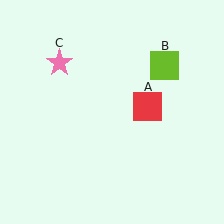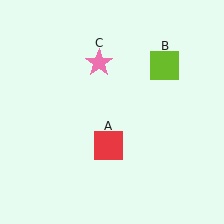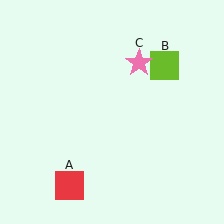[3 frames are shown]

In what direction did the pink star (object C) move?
The pink star (object C) moved right.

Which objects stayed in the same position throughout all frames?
Lime square (object B) remained stationary.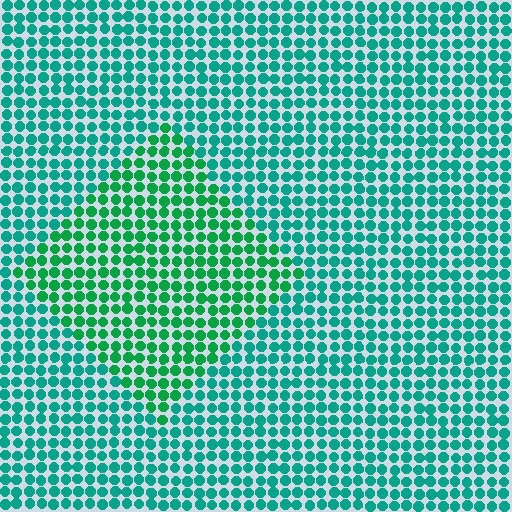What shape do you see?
I see a diamond.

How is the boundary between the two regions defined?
The boundary is defined purely by a slight shift in hue (about 28 degrees). Spacing, size, and orientation are identical on both sides.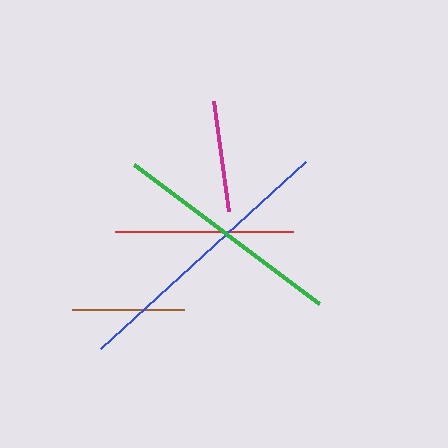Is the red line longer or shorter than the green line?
The green line is longer than the red line.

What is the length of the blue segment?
The blue segment is approximately 278 pixels long.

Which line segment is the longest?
The blue line is the longest at approximately 278 pixels.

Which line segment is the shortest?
The magenta line is the shortest at approximately 111 pixels.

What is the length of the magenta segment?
The magenta segment is approximately 111 pixels long.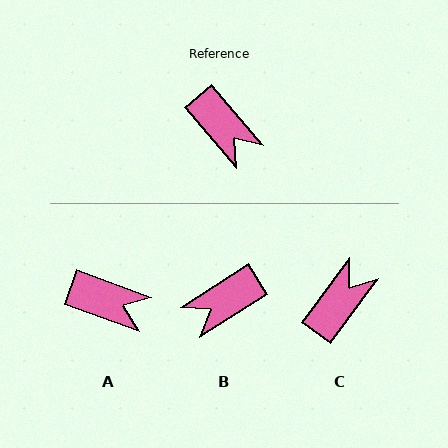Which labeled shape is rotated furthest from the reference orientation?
C, about 103 degrees away.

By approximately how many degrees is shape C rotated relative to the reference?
Approximately 103 degrees counter-clockwise.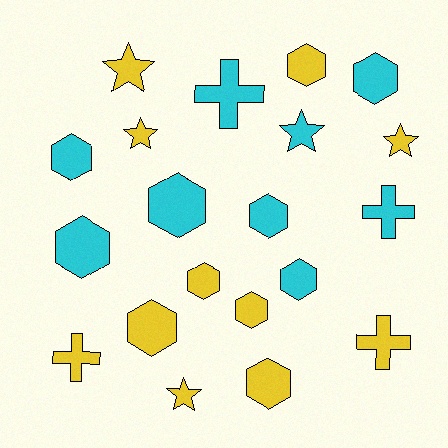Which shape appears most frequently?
Hexagon, with 11 objects.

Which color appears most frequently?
Yellow, with 11 objects.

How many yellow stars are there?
There are 4 yellow stars.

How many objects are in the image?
There are 20 objects.